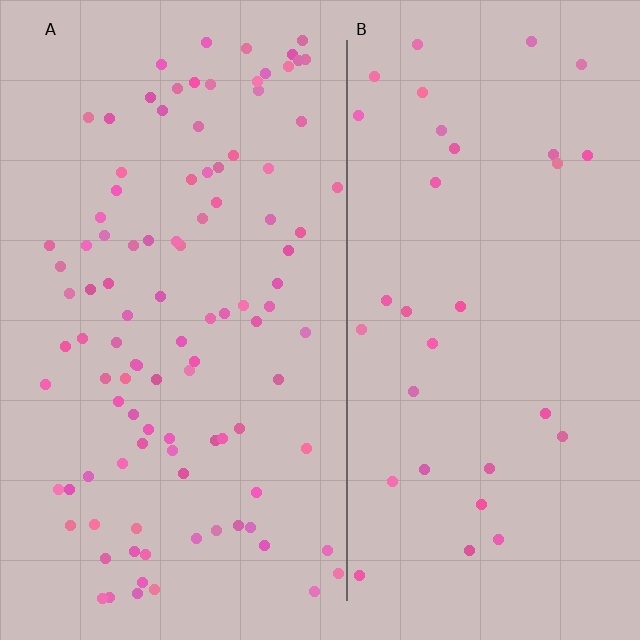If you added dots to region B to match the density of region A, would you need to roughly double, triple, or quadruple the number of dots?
Approximately triple.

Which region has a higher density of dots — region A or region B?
A (the left).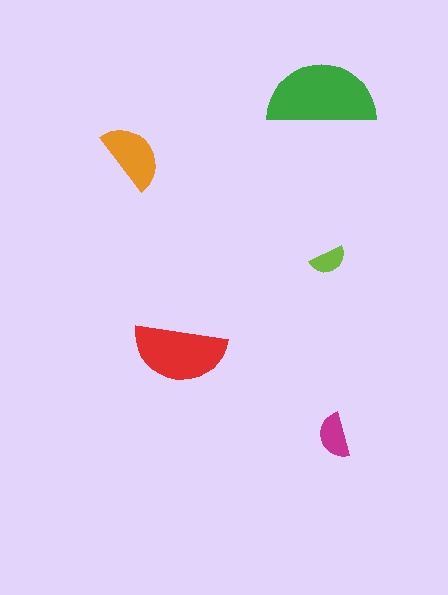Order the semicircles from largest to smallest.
the green one, the red one, the orange one, the magenta one, the lime one.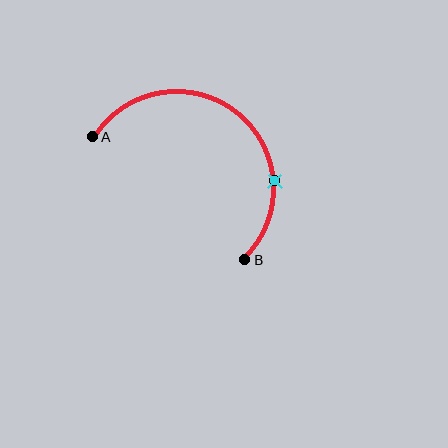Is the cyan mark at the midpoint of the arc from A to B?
No. The cyan mark lies on the arc but is closer to endpoint B. The arc midpoint would be at the point on the curve equidistant along the arc from both A and B.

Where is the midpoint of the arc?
The arc midpoint is the point on the curve farthest from the straight line joining A and B. It sits above and to the right of that line.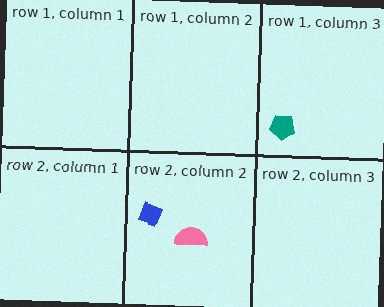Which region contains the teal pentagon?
The row 1, column 3 region.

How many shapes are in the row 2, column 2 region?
2.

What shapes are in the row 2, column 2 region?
The blue diamond, the pink semicircle.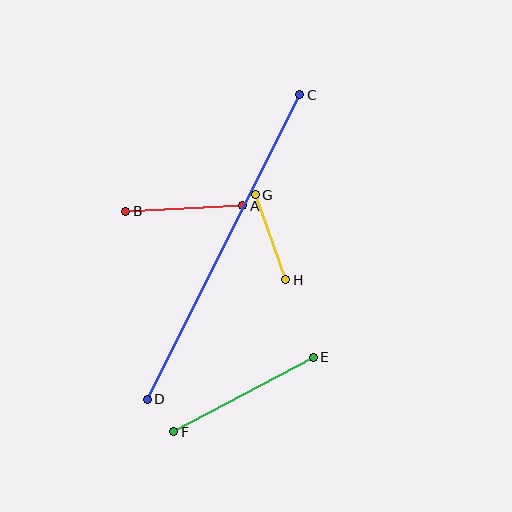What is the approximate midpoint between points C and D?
The midpoint is at approximately (223, 247) pixels.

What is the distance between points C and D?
The distance is approximately 341 pixels.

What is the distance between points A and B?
The distance is approximately 117 pixels.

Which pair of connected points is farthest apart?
Points C and D are farthest apart.